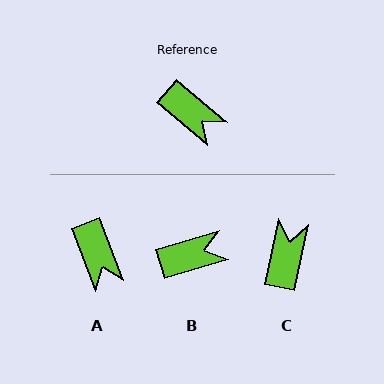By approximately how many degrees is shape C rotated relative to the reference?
Approximately 118 degrees counter-clockwise.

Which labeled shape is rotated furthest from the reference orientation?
C, about 118 degrees away.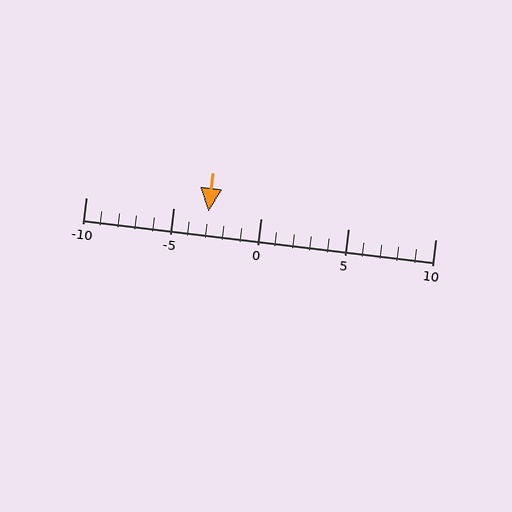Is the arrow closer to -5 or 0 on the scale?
The arrow is closer to -5.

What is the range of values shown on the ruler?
The ruler shows values from -10 to 10.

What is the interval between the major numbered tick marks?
The major tick marks are spaced 5 units apart.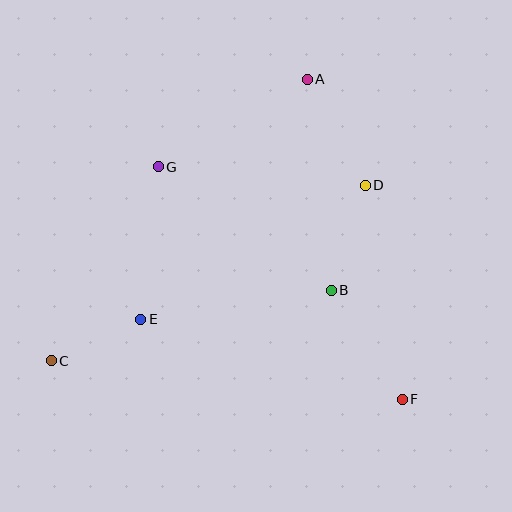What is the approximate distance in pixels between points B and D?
The distance between B and D is approximately 110 pixels.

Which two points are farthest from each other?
Points A and C are farthest from each other.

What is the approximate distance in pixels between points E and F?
The distance between E and F is approximately 273 pixels.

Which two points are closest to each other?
Points C and E are closest to each other.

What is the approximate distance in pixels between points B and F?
The distance between B and F is approximately 130 pixels.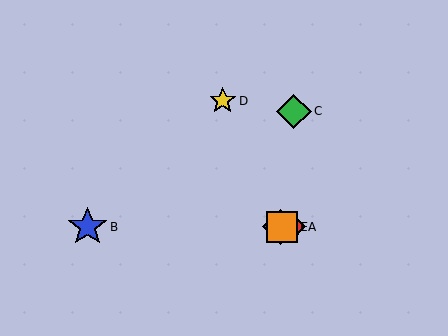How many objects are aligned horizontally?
4 objects (A, B, E, F) are aligned horizontally.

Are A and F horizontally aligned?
Yes, both are at y≈227.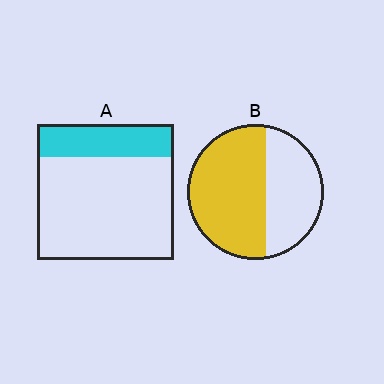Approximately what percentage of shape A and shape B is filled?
A is approximately 25% and B is approximately 60%.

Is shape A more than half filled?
No.